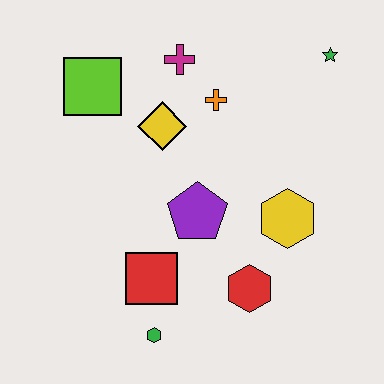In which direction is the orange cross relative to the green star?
The orange cross is to the left of the green star.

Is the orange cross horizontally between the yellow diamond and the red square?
No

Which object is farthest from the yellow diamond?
The green hexagon is farthest from the yellow diamond.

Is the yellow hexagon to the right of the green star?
No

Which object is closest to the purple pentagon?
The red square is closest to the purple pentagon.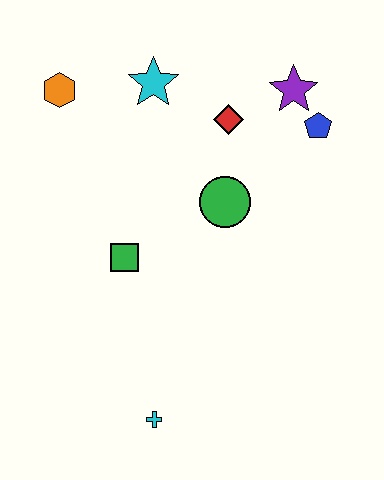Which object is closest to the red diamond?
The purple star is closest to the red diamond.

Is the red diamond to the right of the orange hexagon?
Yes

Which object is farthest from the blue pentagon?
The cyan cross is farthest from the blue pentagon.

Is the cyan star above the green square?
Yes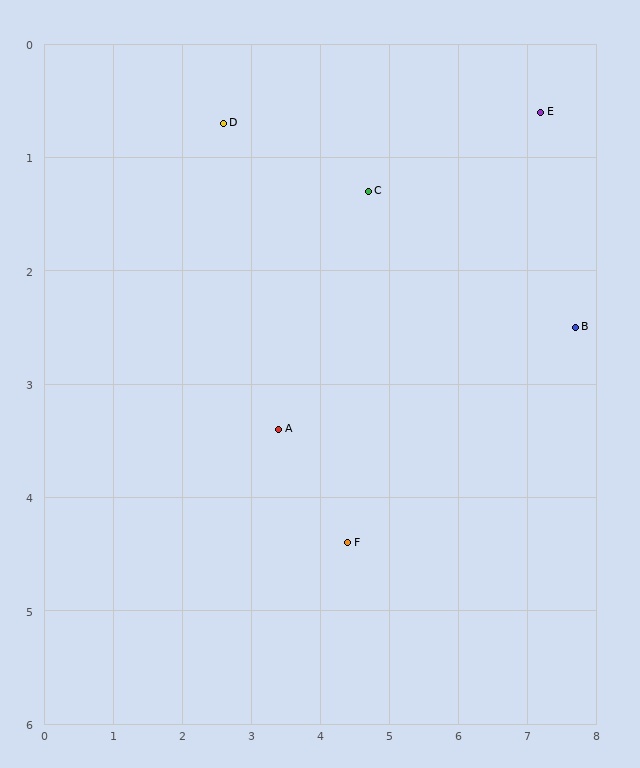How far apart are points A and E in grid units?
Points A and E are about 4.7 grid units apart.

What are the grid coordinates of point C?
Point C is at approximately (4.7, 1.3).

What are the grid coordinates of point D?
Point D is at approximately (2.6, 0.7).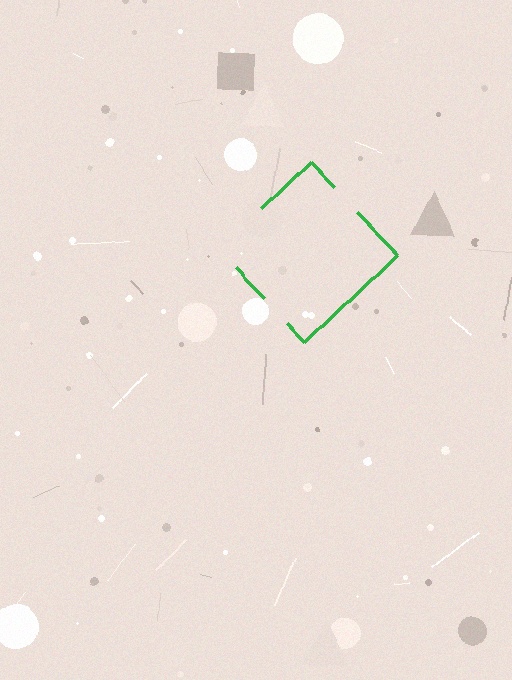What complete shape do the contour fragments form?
The contour fragments form a diamond.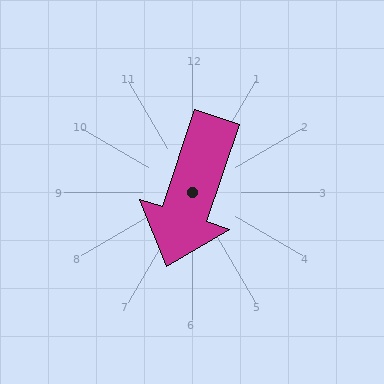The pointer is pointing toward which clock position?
Roughly 7 o'clock.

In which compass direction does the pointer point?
South.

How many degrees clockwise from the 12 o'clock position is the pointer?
Approximately 199 degrees.